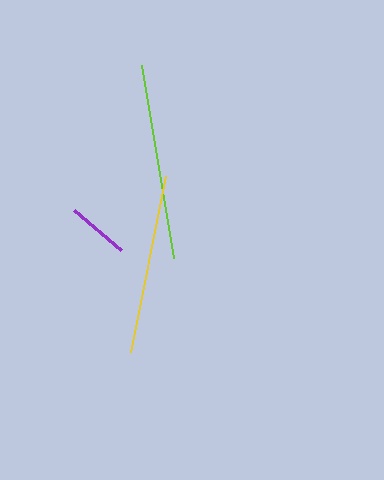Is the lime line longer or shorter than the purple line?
The lime line is longer than the purple line.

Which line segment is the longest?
The lime line is the longest at approximately 196 pixels.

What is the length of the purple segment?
The purple segment is approximately 61 pixels long.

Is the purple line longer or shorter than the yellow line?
The yellow line is longer than the purple line.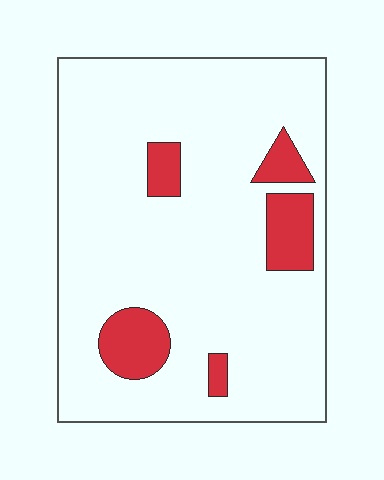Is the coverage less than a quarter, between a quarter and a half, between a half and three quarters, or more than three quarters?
Less than a quarter.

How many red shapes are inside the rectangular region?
5.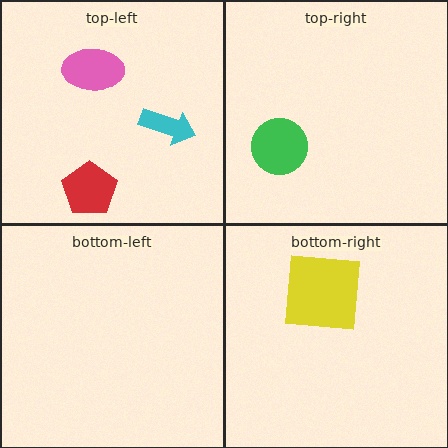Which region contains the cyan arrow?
The top-left region.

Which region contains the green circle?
The top-right region.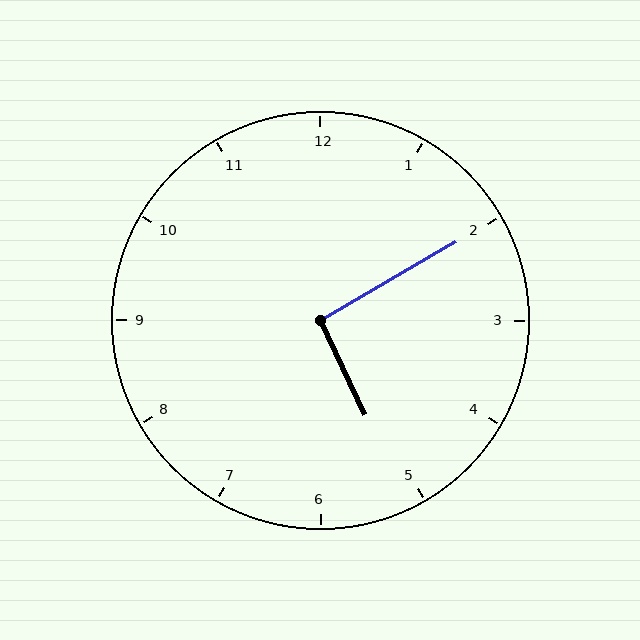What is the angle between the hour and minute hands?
Approximately 95 degrees.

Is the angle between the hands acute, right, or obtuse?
It is right.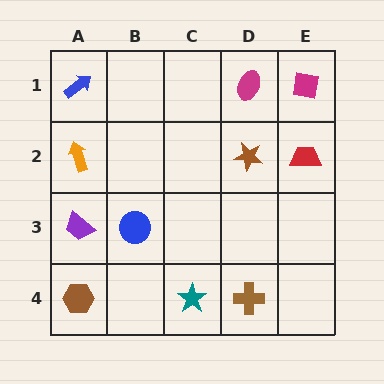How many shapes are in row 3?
2 shapes.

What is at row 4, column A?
A brown hexagon.